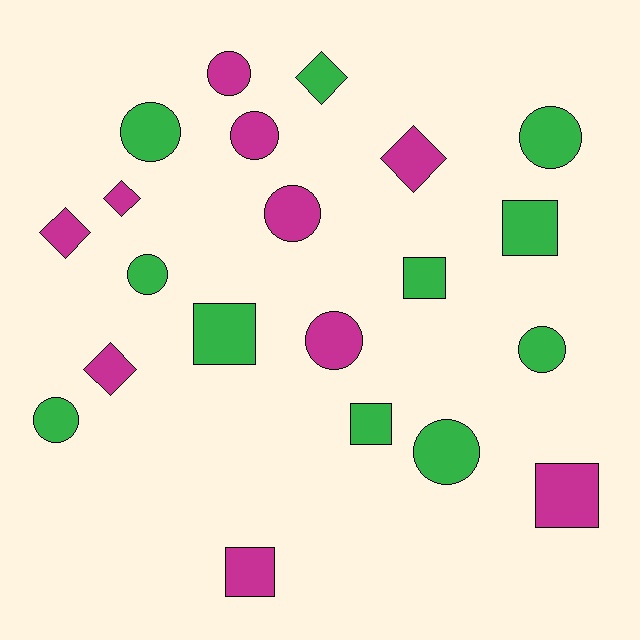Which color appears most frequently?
Green, with 11 objects.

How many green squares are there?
There are 4 green squares.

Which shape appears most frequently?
Circle, with 10 objects.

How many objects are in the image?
There are 21 objects.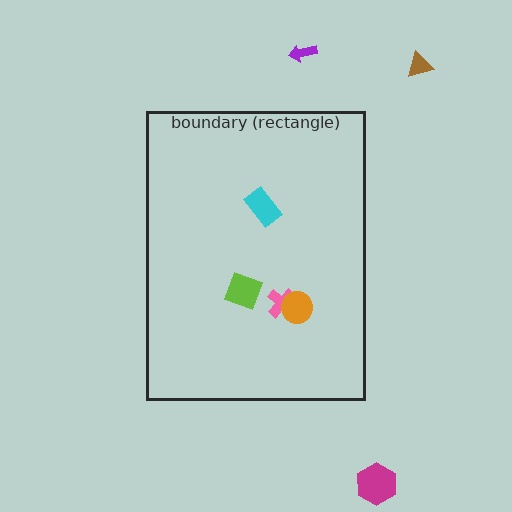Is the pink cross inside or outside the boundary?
Inside.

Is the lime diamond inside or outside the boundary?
Inside.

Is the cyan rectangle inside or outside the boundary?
Inside.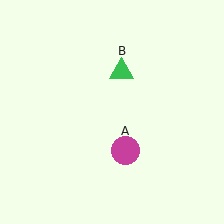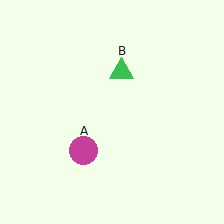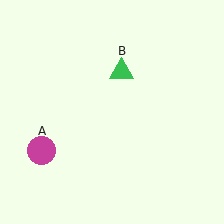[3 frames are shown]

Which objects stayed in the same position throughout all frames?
Green triangle (object B) remained stationary.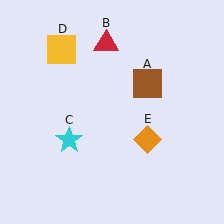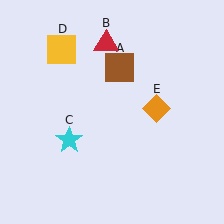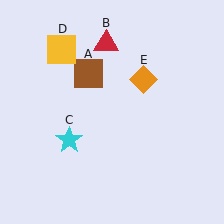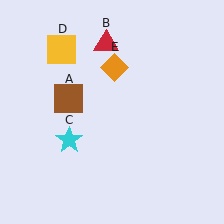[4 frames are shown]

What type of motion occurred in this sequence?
The brown square (object A), orange diamond (object E) rotated counterclockwise around the center of the scene.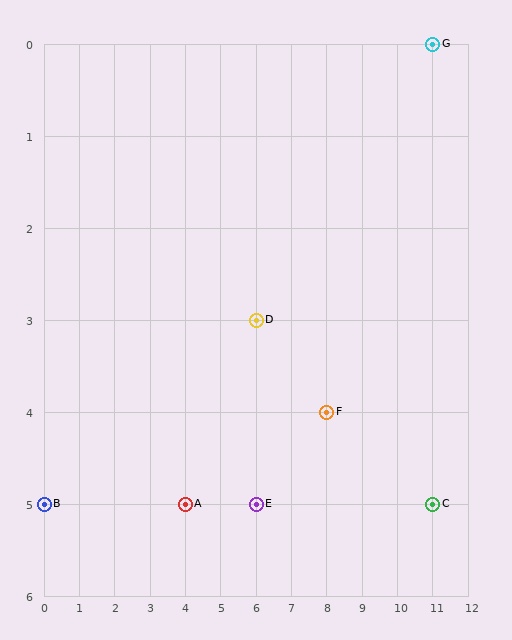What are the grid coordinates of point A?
Point A is at grid coordinates (4, 5).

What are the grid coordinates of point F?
Point F is at grid coordinates (8, 4).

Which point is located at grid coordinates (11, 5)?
Point C is at (11, 5).